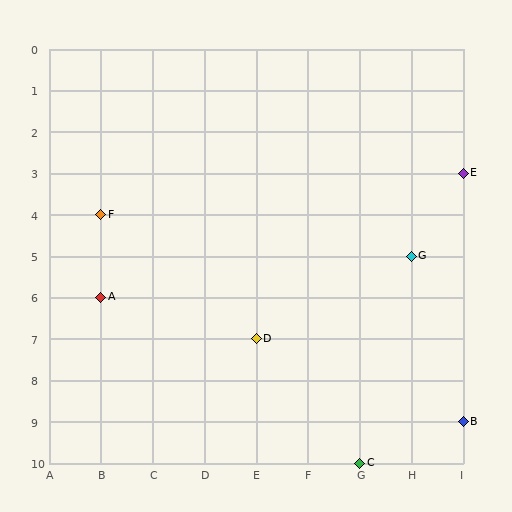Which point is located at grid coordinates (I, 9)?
Point B is at (I, 9).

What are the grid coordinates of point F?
Point F is at grid coordinates (B, 4).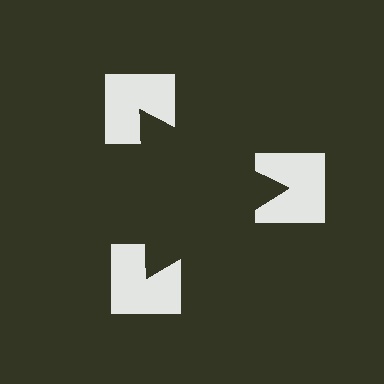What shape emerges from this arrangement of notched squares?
An illusory triangle — its edges are inferred from the aligned wedge cuts in the notched squares, not physically drawn.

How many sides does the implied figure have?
3 sides.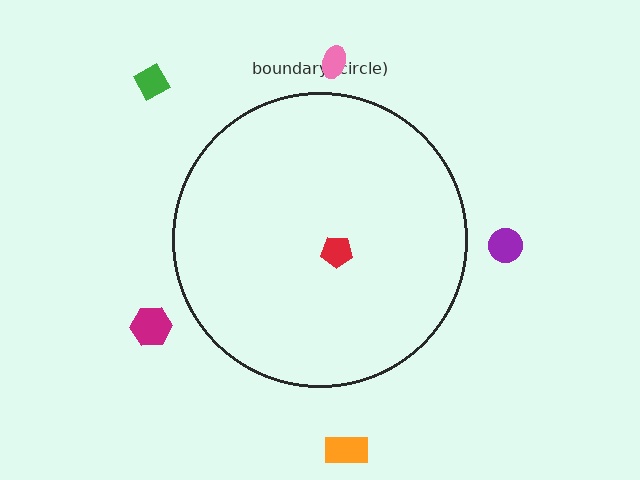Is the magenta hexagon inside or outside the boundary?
Outside.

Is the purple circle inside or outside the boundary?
Outside.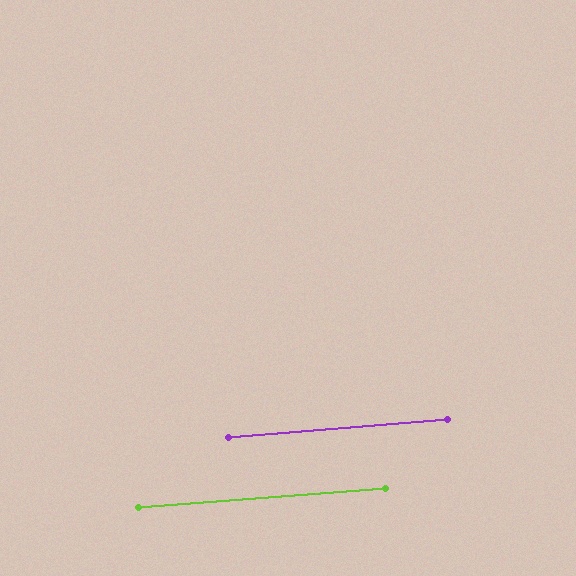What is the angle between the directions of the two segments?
Approximately 0 degrees.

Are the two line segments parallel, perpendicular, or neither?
Parallel — their directions differ by only 0.5°.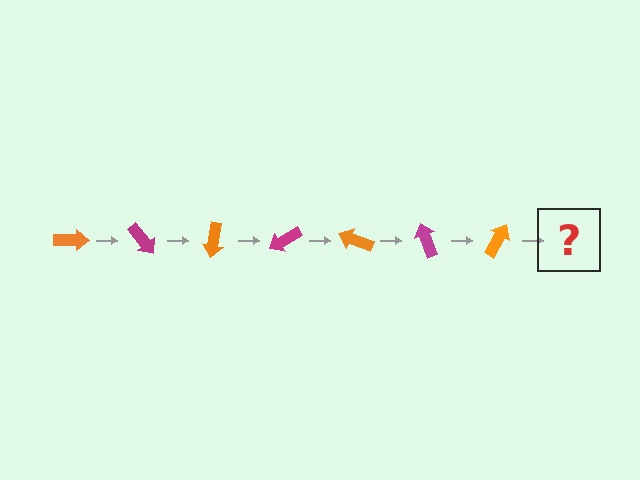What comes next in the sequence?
The next element should be a magenta arrow, rotated 350 degrees from the start.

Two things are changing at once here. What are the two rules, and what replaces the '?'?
The two rules are that it rotates 50 degrees each step and the color cycles through orange and magenta. The '?' should be a magenta arrow, rotated 350 degrees from the start.